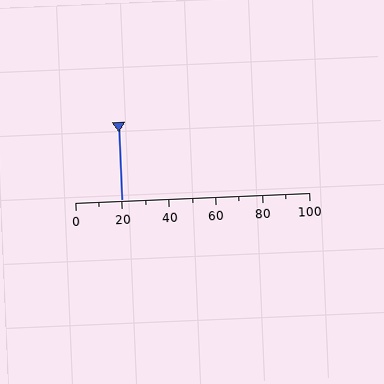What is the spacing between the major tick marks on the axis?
The major ticks are spaced 20 apart.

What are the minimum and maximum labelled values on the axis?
The axis runs from 0 to 100.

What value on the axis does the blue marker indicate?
The marker indicates approximately 20.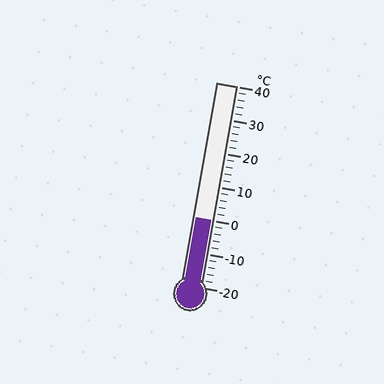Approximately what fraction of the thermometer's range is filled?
The thermometer is filled to approximately 35% of its range.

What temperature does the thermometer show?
The thermometer shows approximately 0°C.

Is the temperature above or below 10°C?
The temperature is below 10°C.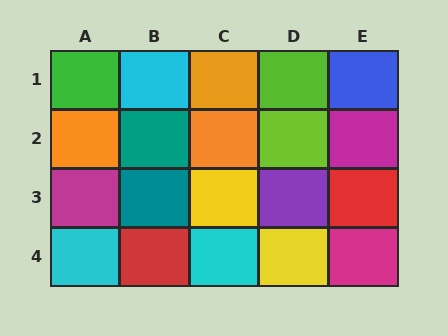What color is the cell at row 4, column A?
Cyan.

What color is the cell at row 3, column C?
Yellow.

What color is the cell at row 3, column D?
Purple.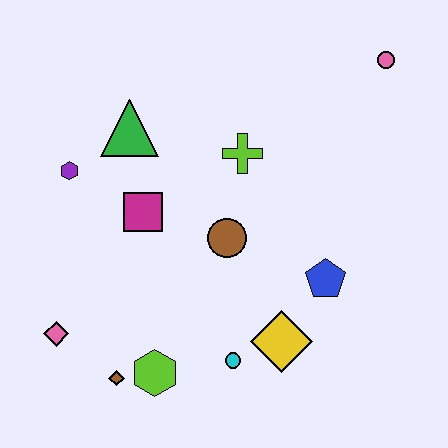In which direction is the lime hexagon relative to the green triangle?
The lime hexagon is below the green triangle.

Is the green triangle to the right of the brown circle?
No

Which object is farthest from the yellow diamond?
The pink circle is farthest from the yellow diamond.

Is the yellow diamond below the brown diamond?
No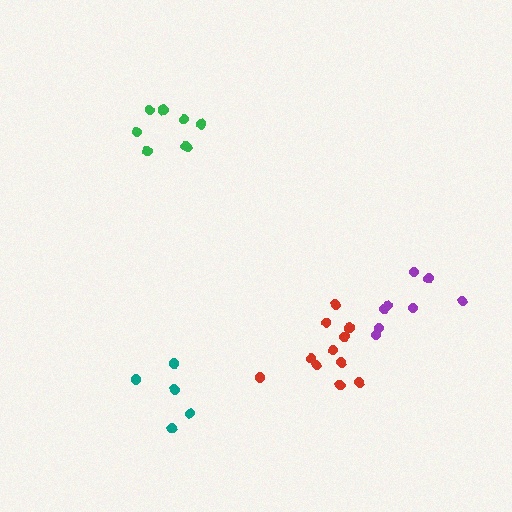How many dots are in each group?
Group 1: 8 dots, Group 2: 11 dots, Group 3: 5 dots, Group 4: 8 dots (32 total).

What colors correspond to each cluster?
The clusters are colored: purple, red, teal, green.